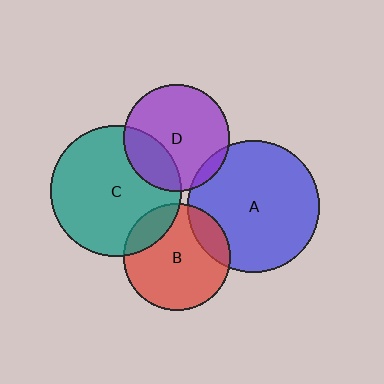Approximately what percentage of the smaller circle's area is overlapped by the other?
Approximately 15%.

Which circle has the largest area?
Circle A (blue).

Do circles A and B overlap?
Yes.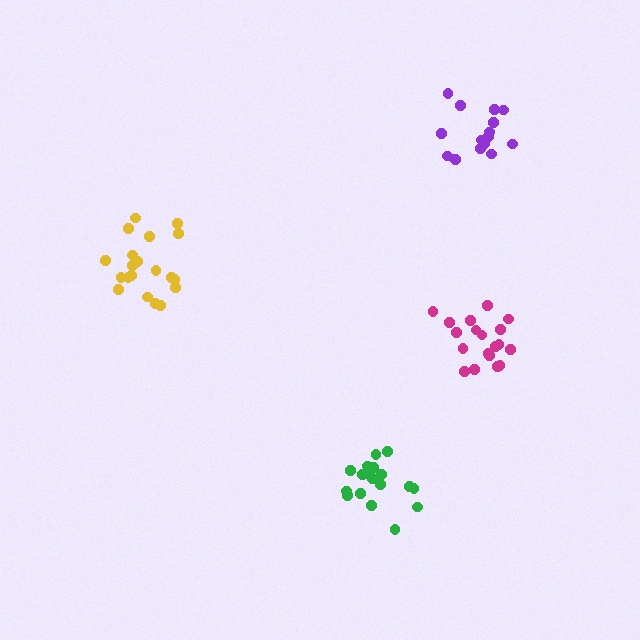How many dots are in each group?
Group 1: 15 dots, Group 2: 20 dots, Group 3: 18 dots, Group 4: 20 dots (73 total).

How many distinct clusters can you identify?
There are 4 distinct clusters.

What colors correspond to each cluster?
The clusters are colored: purple, yellow, green, magenta.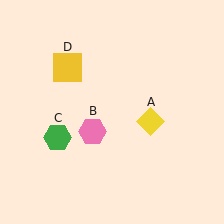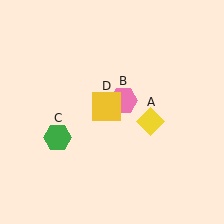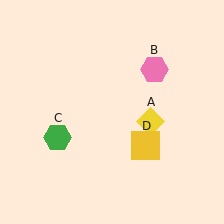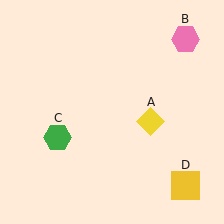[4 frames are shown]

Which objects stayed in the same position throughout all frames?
Yellow diamond (object A) and green hexagon (object C) remained stationary.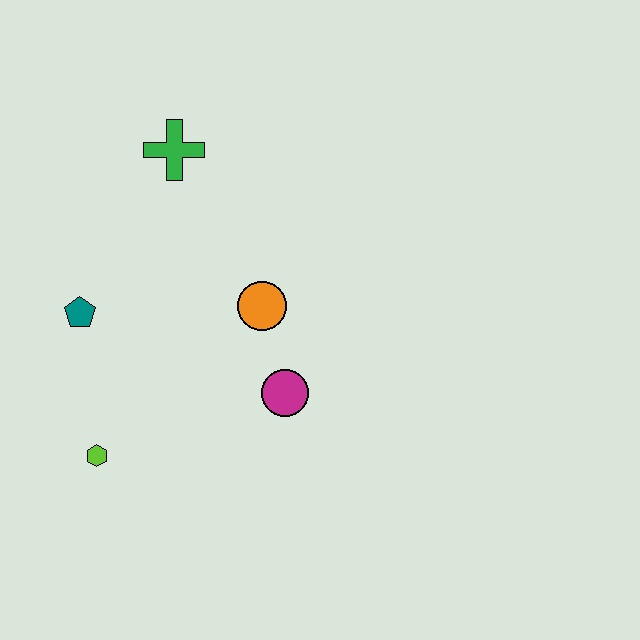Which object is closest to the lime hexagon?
The teal pentagon is closest to the lime hexagon.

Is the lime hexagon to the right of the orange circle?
No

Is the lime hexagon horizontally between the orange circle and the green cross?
No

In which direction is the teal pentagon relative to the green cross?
The teal pentagon is below the green cross.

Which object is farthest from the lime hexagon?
The green cross is farthest from the lime hexagon.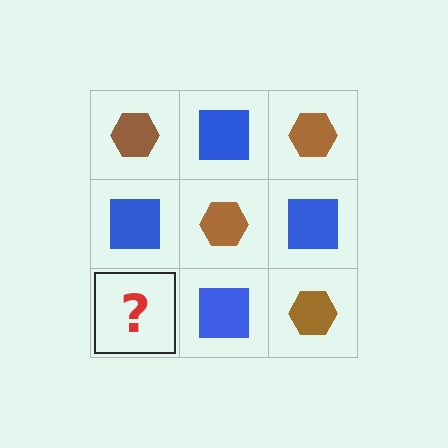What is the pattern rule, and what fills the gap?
The rule is that it alternates brown hexagon and blue square in a checkerboard pattern. The gap should be filled with a brown hexagon.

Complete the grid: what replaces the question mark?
The question mark should be replaced with a brown hexagon.